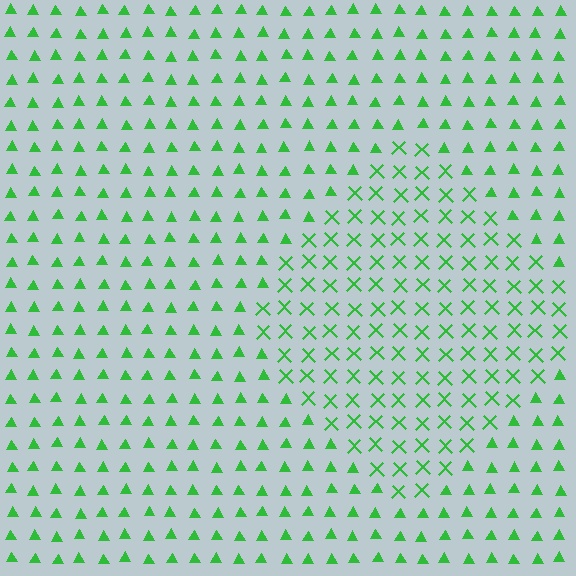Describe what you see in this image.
The image is filled with small green elements arranged in a uniform grid. A diamond-shaped region contains X marks, while the surrounding area contains triangles. The boundary is defined purely by the change in element shape.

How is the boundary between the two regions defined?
The boundary is defined by a change in element shape: X marks inside vs. triangles outside. All elements share the same color and spacing.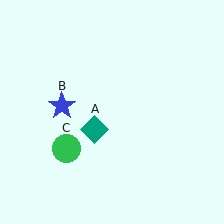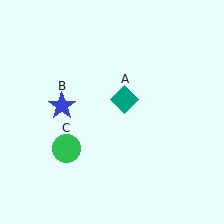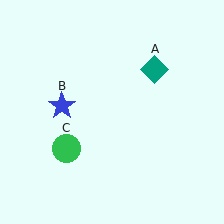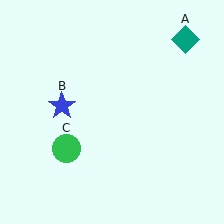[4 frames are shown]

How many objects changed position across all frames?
1 object changed position: teal diamond (object A).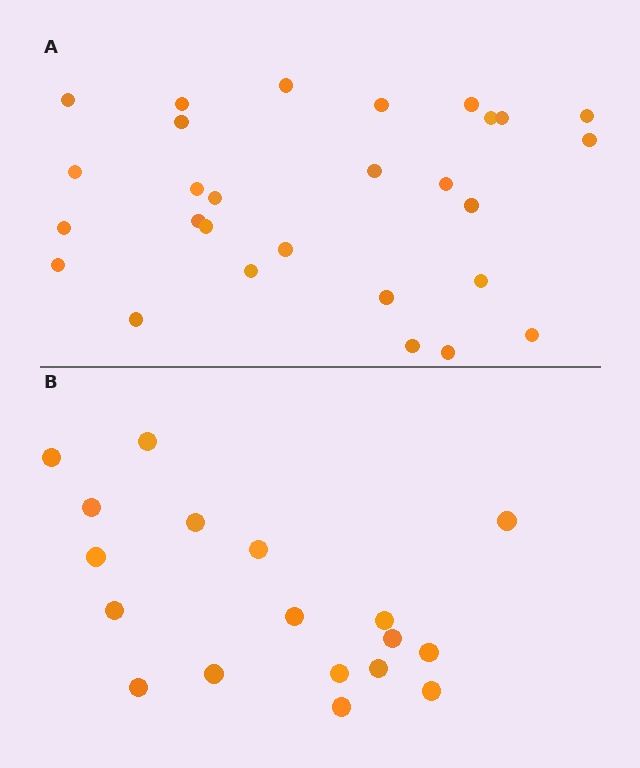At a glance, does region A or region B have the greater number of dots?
Region A (the top region) has more dots.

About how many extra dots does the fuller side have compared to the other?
Region A has roughly 10 or so more dots than region B.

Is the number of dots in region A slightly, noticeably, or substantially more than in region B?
Region A has substantially more. The ratio is roughly 1.6 to 1.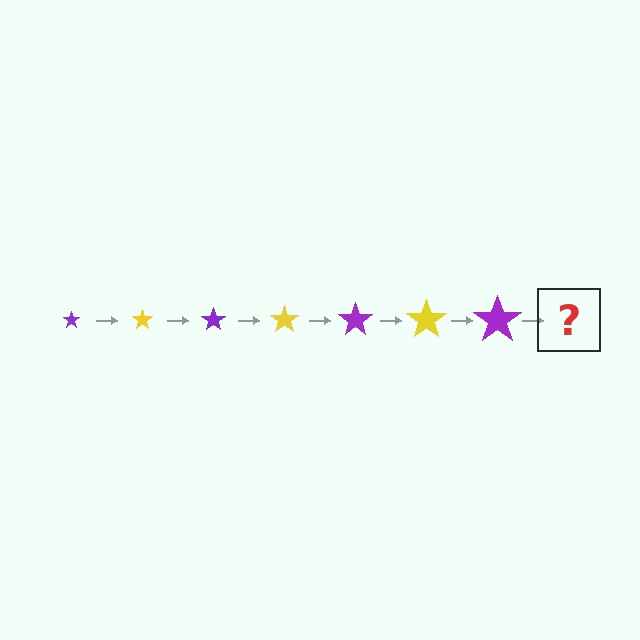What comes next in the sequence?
The next element should be a yellow star, larger than the previous one.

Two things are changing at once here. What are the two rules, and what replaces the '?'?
The two rules are that the star grows larger each step and the color cycles through purple and yellow. The '?' should be a yellow star, larger than the previous one.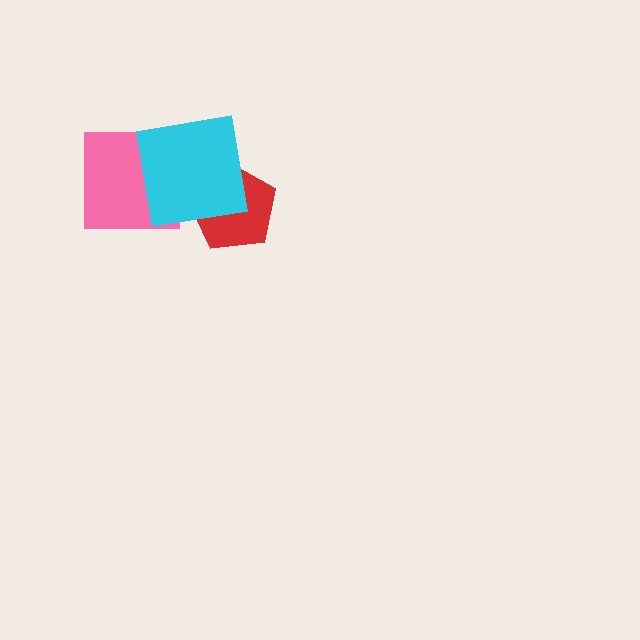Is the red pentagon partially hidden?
Yes, it is partially covered by another shape.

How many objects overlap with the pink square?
1 object overlaps with the pink square.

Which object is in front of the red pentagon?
The cyan square is in front of the red pentagon.